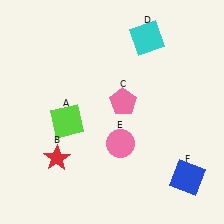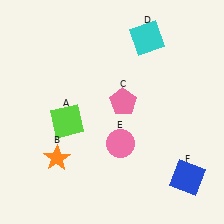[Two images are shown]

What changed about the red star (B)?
In Image 1, B is red. In Image 2, it changed to orange.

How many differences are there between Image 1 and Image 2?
There is 1 difference between the two images.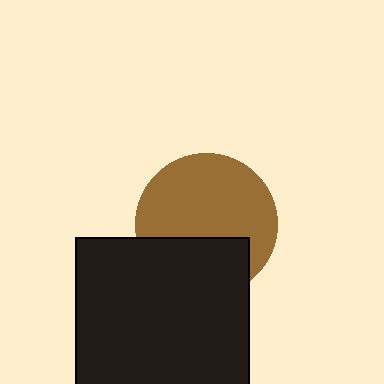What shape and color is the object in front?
The object in front is a black square.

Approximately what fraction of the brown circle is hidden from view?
Roughly 34% of the brown circle is hidden behind the black square.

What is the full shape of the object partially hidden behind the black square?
The partially hidden object is a brown circle.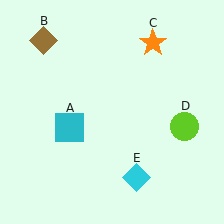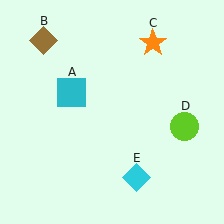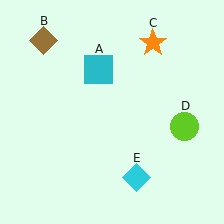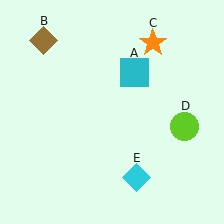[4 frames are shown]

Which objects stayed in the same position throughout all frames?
Brown diamond (object B) and orange star (object C) and lime circle (object D) and cyan diamond (object E) remained stationary.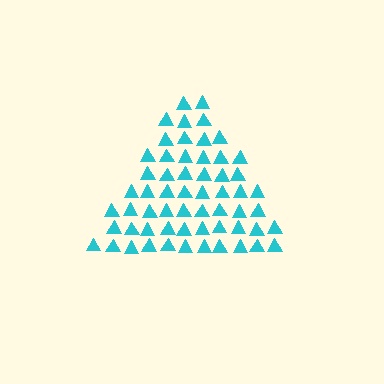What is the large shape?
The large shape is a triangle.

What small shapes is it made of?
It is made of small triangles.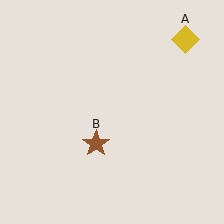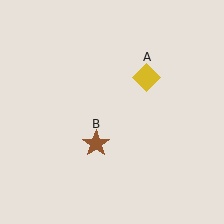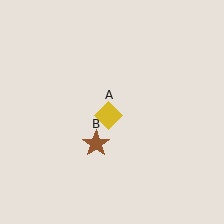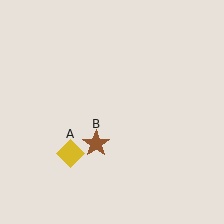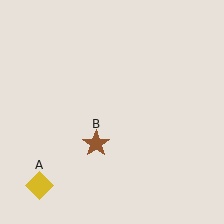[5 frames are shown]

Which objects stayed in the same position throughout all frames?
Brown star (object B) remained stationary.